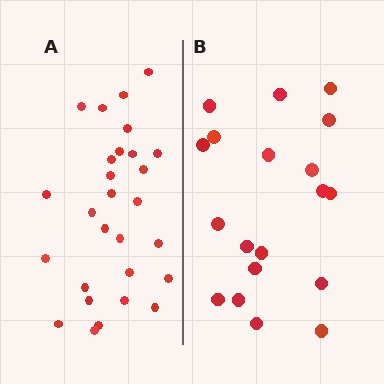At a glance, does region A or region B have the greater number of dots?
Region A (the left region) has more dots.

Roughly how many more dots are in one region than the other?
Region A has roughly 8 or so more dots than region B.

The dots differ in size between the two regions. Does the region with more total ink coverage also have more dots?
No. Region B has more total ink coverage because its dots are larger, but region A actually contains more individual dots. Total area can be misleading — the number of items is what matters here.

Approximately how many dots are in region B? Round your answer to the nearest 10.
About 20 dots. (The exact count is 19, which rounds to 20.)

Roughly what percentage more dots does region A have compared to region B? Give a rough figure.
About 45% more.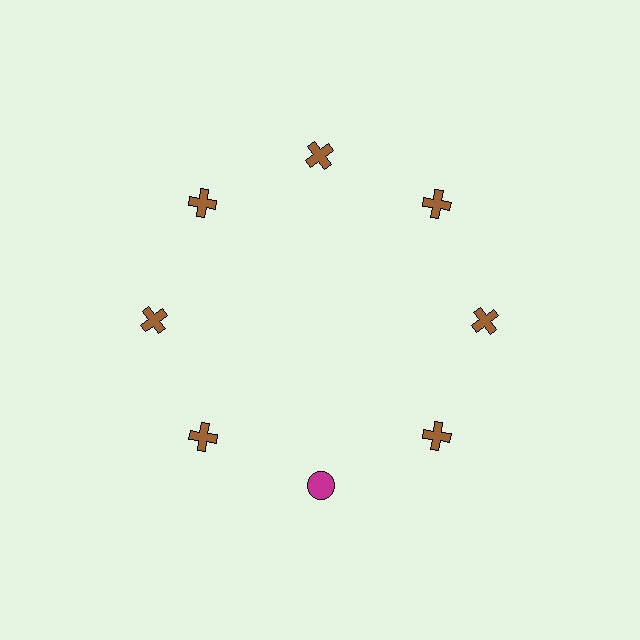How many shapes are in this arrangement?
There are 8 shapes arranged in a ring pattern.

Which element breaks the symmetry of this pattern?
The magenta circle at roughly the 6 o'clock position breaks the symmetry. All other shapes are brown crosses.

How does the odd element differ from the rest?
It differs in both color (magenta instead of brown) and shape (circle instead of cross).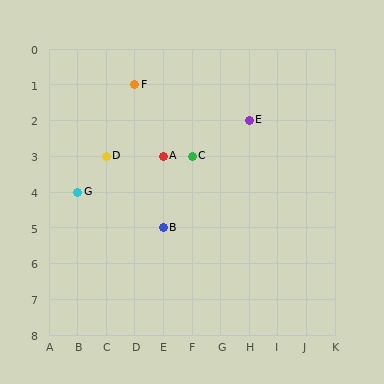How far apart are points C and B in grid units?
Points C and B are 1 column and 2 rows apart (about 2.2 grid units diagonally).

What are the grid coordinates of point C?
Point C is at grid coordinates (F, 3).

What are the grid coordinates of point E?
Point E is at grid coordinates (H, 2).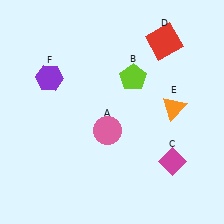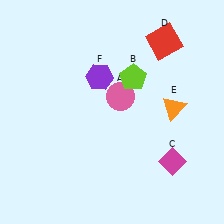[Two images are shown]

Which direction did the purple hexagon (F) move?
The purple hexagon (F) moved right.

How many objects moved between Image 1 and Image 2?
2 objects moved between the two images.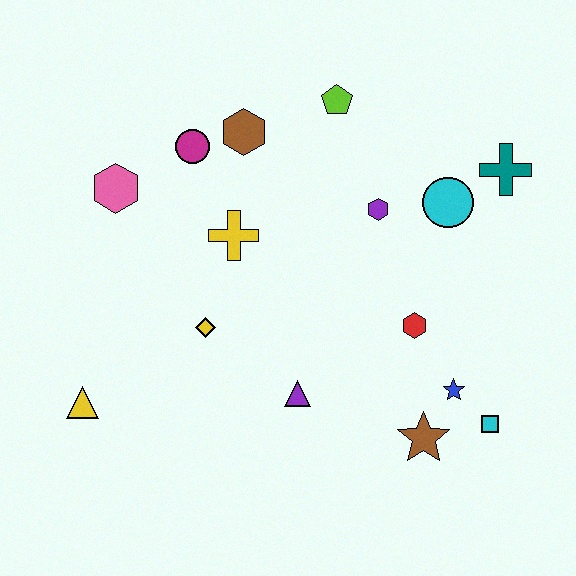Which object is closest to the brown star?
The blue star is closest to the brown star.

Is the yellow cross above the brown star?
Yes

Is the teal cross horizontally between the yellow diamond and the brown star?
No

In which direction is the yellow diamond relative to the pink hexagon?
The yellow diamond is below the pink hexagon.